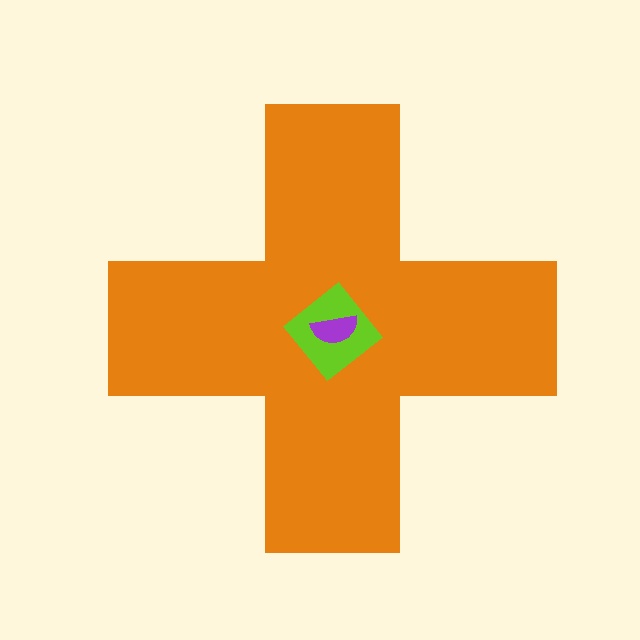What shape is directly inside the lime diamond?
The purple semicircle.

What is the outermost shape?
The orange cross.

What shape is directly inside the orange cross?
The lime diamond.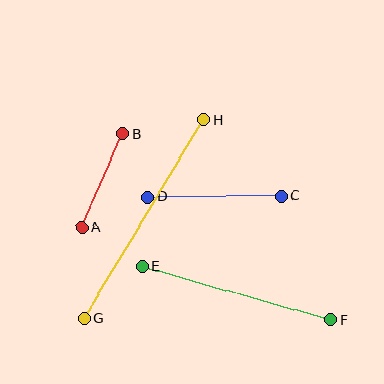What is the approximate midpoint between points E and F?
The midpoint is at approximately (237, 293) pixels.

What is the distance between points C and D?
The distance is approximately 133 pixels.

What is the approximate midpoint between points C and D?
The midpoint is at approximately (215, 196) pixels.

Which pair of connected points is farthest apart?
Points G and H are farthest apart.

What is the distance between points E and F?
The distance is approximately 196 pixels.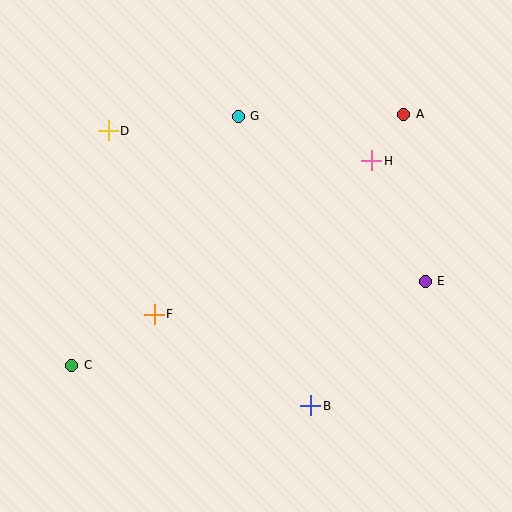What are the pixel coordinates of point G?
Point G is at (238, 116).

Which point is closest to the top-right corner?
Point A is closest to the top-right corner.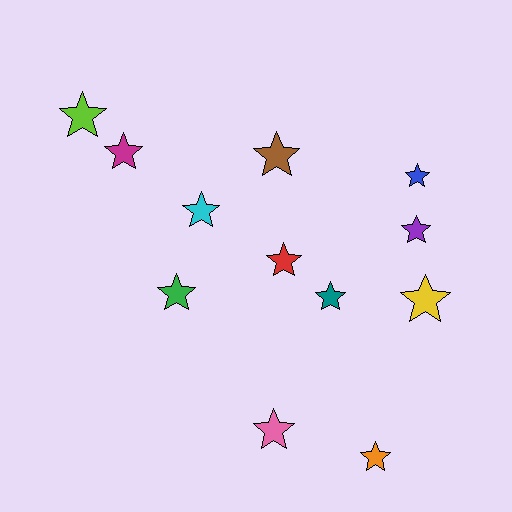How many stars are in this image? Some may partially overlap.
There are 12 stars.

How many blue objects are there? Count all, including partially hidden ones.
There is 1 blue object.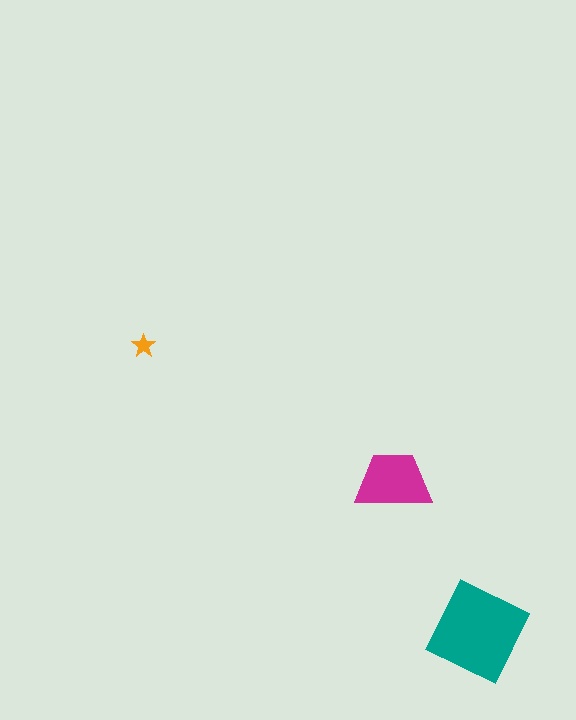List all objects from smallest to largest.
The orange star, the magenta trapezoid, the teal square.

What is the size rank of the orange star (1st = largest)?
3rd.